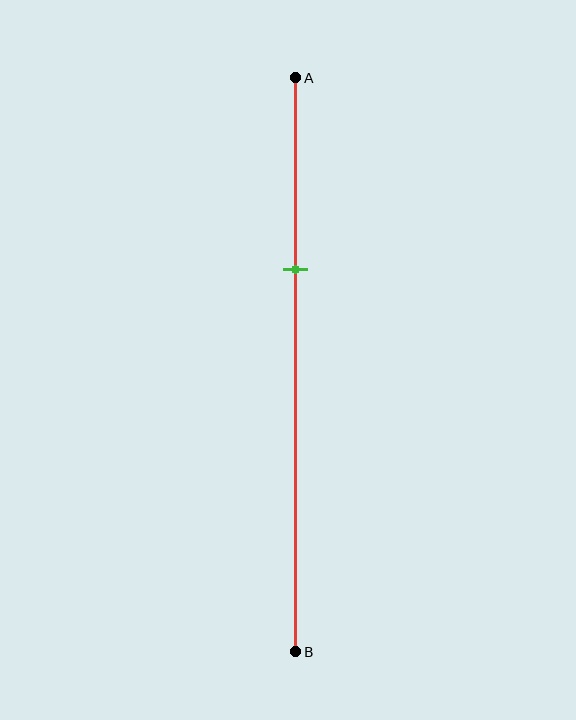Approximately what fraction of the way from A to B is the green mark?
The green mark is approximately 35% of the way from A to B.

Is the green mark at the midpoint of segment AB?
No, the mark is at about 35% from A, not at the 50% midpoint.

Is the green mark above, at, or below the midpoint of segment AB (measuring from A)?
The green mark is above the midpoint of segment AB.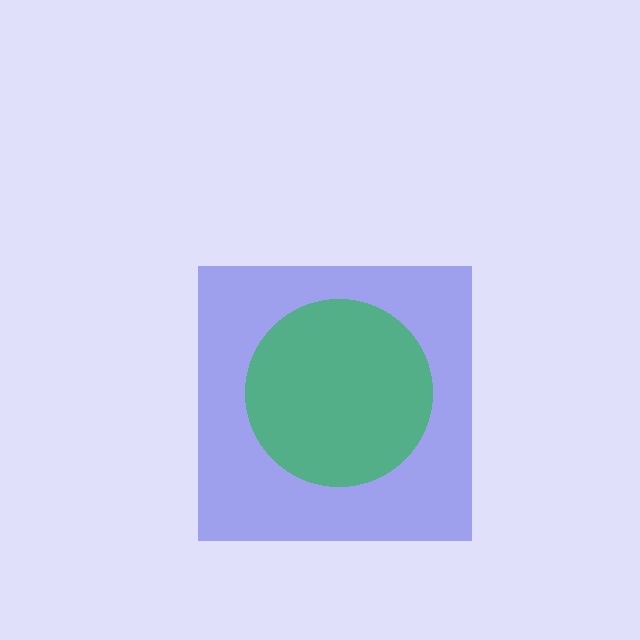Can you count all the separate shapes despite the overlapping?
Yes, there are 2 separate shapes.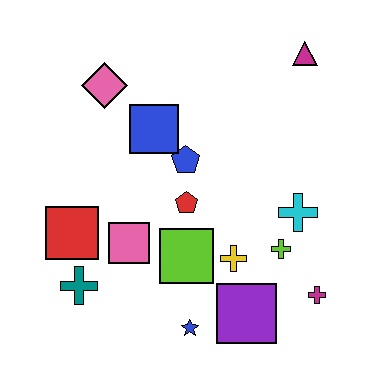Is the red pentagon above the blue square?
No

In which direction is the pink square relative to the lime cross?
The pink square is to the left of the lime cross.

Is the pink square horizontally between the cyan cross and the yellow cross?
No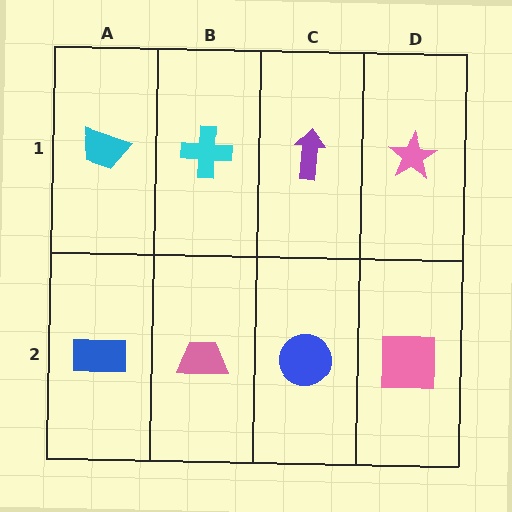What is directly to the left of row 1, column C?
A cyan cross.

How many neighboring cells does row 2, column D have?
2.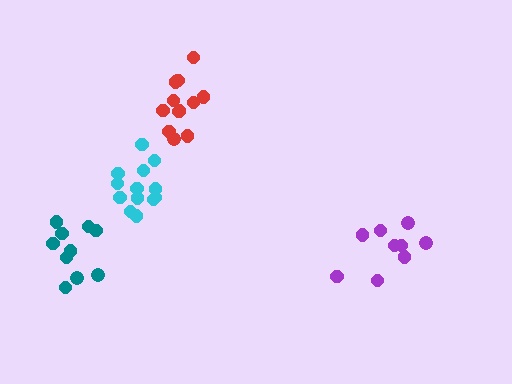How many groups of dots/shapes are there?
There are 4 groups.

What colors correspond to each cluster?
The clusters are colored: purple, red, cyan, teal.